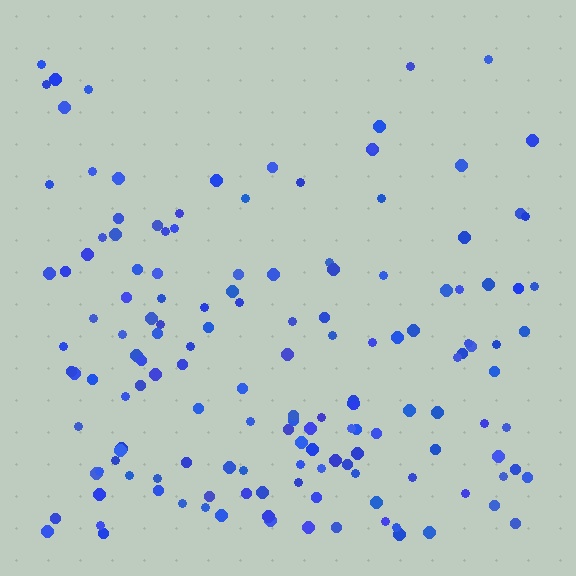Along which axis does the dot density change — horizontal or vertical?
Vertical.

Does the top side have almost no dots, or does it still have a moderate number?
Still a moderate number, just noticeably fewer than the bottom.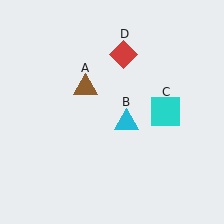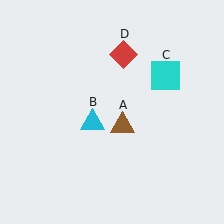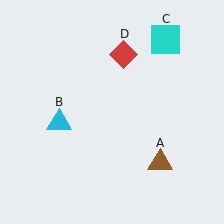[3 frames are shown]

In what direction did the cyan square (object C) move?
The cyan square (object C) moved up.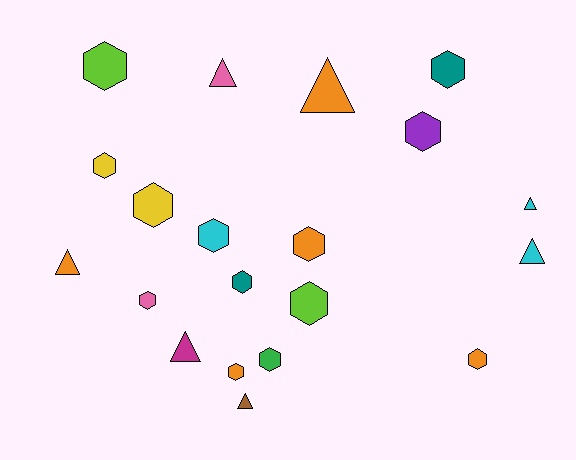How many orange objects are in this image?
There are 5 orange objects.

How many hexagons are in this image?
There are 13 hexagons.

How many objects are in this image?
There are 20 objects.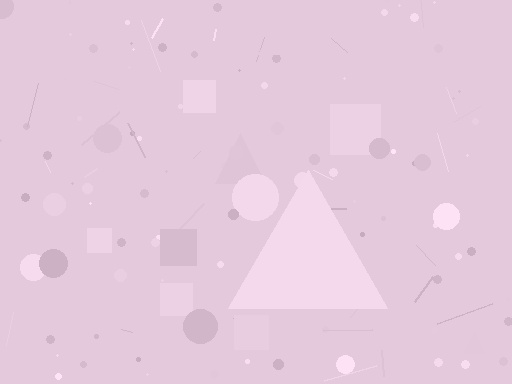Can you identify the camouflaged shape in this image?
The camouflaged shape is a triangle.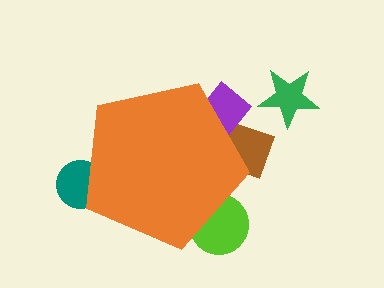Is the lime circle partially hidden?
Yes, the lime circle is partially hidden behind the orange pentagon.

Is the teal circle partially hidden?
Yes, the teal circle is partially hidden behind the orange pentagon.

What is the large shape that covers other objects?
An orange pentagon.